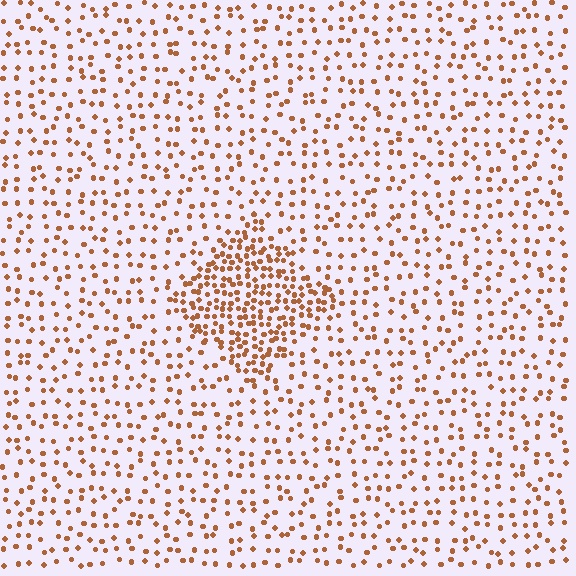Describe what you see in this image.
The image contains small brown elements arranged at two different densities. A diamond-shaped region is visible where the elements are more densely packed than the surrounding area.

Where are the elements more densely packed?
The elements are more densely packed inside the diamond boundary.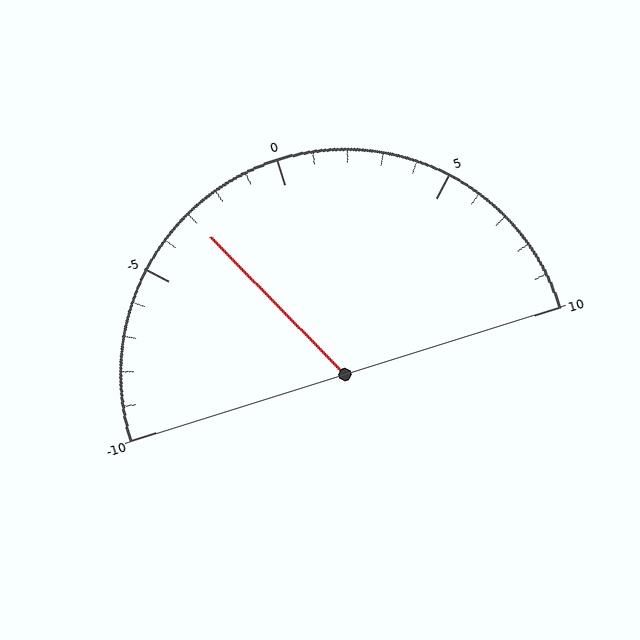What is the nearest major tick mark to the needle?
The nearest major tick mark is -5.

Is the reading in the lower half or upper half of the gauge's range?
The reading is in the lower half of the range (-10 to 10).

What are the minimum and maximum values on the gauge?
The gauge ranges from -10 to 10.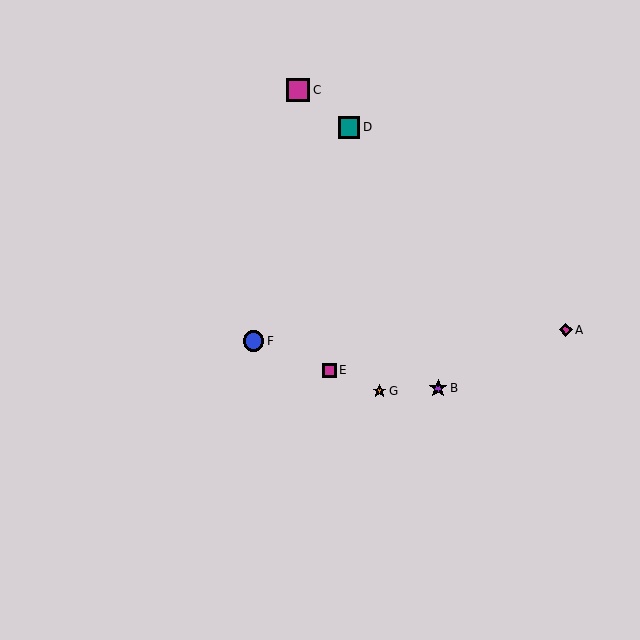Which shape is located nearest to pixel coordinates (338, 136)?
The teal square (labeled D) at (349, 127) is nearest to that location.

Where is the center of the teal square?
The center of the teal square is at (349, 127).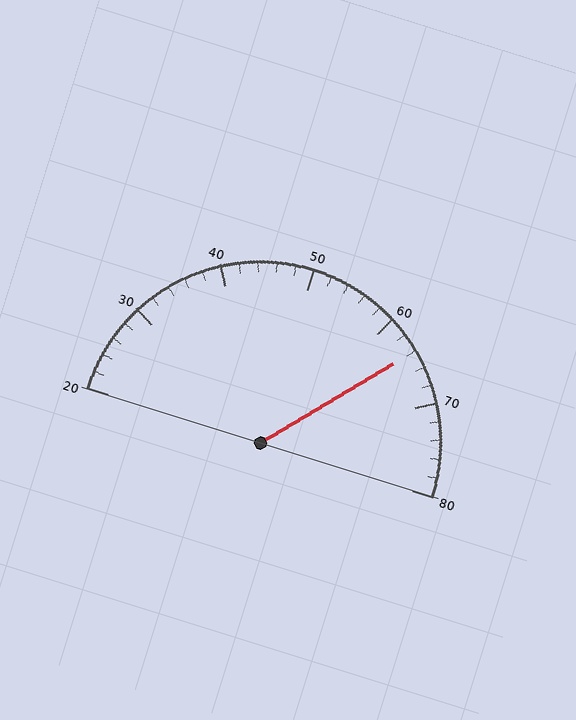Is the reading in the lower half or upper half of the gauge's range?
The reading is in the upper half of the range (20 to 80).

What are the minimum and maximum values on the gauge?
The gauge ranges from 20 to 80.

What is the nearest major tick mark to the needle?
The nearest major tick mark is 60.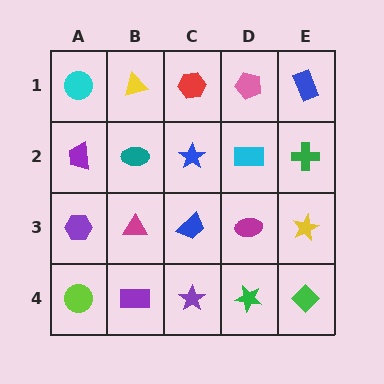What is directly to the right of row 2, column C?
A cyan rectangle.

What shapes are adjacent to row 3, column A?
A purple trapezoid (row 2, column A), a lime circle (row 4, column A), a magenta triangle (row 3, column B).